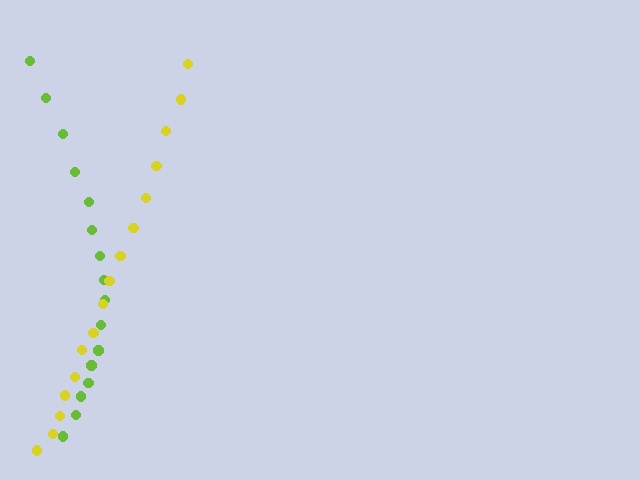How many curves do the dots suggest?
There are 2 distinct paths.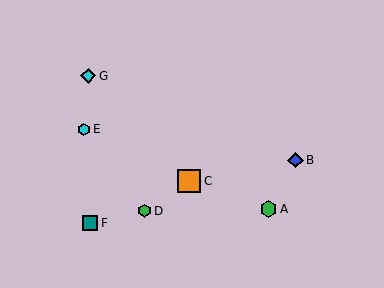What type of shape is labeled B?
Shape B is a blue diamond.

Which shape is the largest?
The orange square (labeled C) is the largest.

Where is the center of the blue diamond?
The center of the blue diamond is at (296, 160).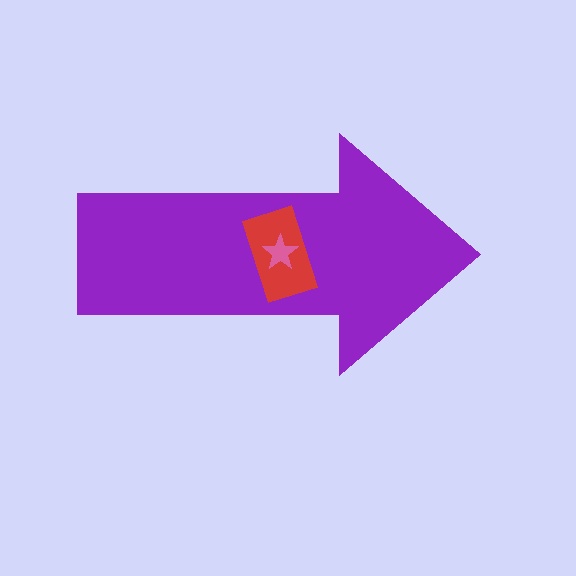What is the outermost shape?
The purple arrow.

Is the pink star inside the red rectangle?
Yes.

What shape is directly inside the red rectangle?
The pink star.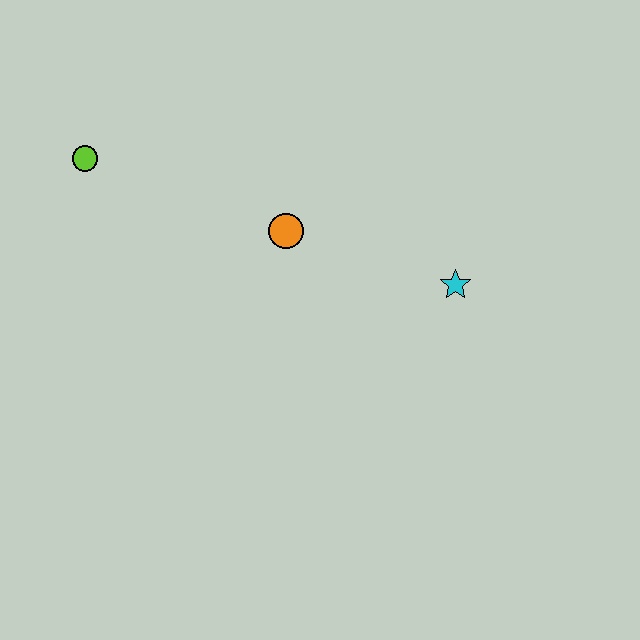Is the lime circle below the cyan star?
No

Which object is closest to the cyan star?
The orange circle is closest to the cyan star.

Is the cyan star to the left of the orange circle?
No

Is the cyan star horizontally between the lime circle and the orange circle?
No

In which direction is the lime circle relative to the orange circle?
The lime circle is to the left of the orange circle.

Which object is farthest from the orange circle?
The lime circle is farthest from the orange circle.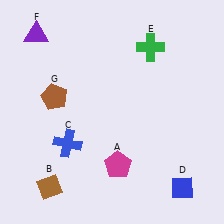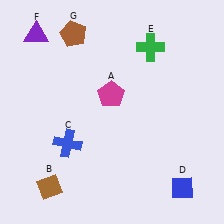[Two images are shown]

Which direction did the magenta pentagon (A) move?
The magenta pentagon (A) moved up.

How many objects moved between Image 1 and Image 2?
2 objects moved between the two images.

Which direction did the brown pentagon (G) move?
The brown pentagon (G) moved up.